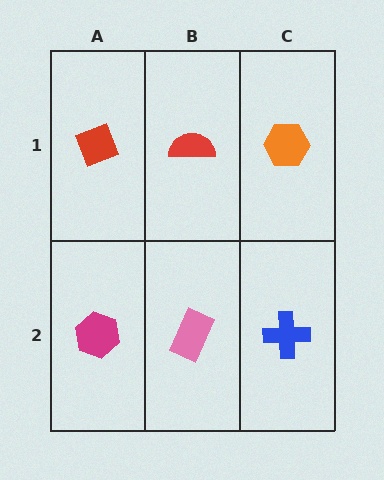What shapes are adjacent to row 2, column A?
A red diamond (row 1, column A), a pink rectangle (row 2, column B).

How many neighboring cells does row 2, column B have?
3.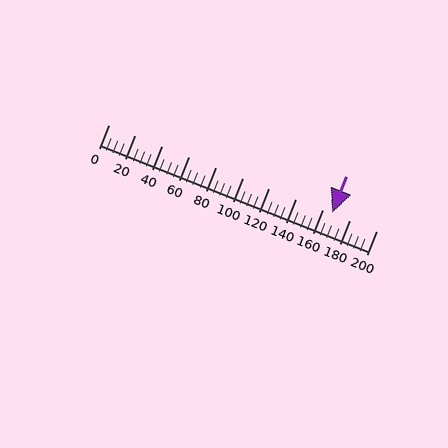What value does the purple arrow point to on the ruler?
The purple arrow points to approximately 167.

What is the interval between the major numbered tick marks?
The major tick marks are spaced 20 units apart.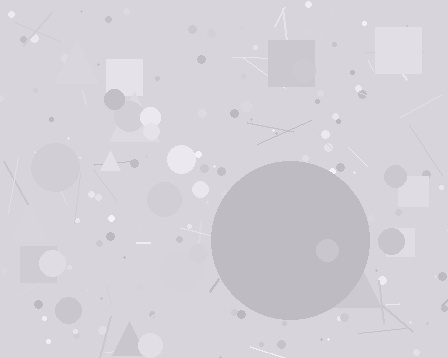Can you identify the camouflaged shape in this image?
The camouflaged shape is a circle.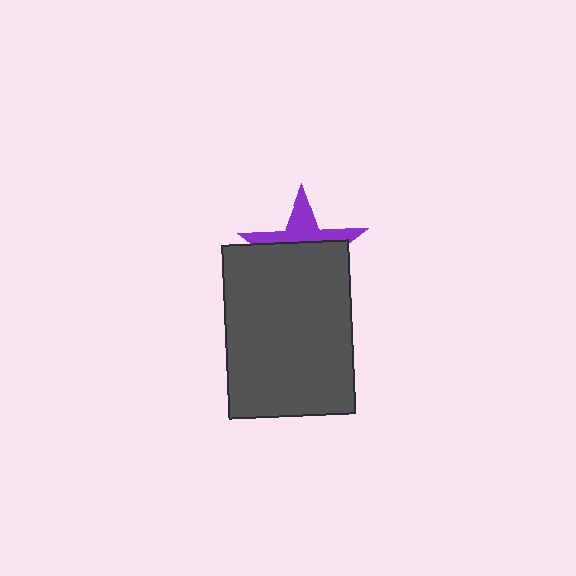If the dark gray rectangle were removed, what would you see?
You would see the complete purple star.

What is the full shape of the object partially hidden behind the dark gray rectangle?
The partially hidden object is a purple star.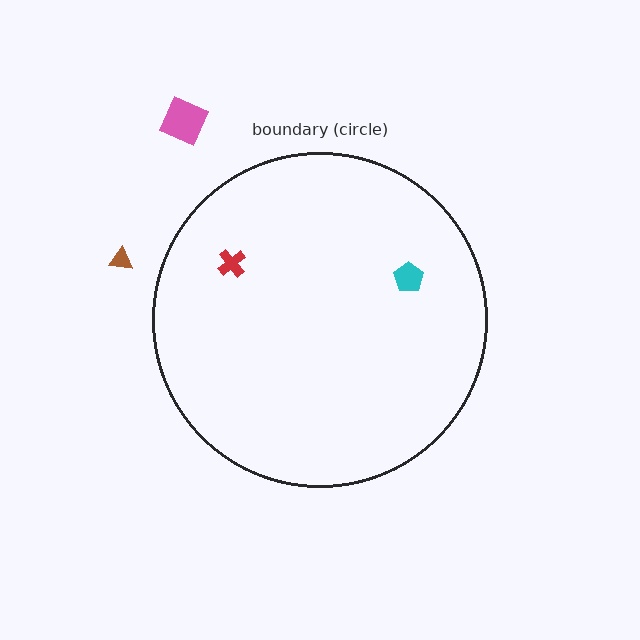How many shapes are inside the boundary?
2 inside, 2 outside.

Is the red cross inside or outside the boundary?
Inside.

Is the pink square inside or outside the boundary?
Outside.